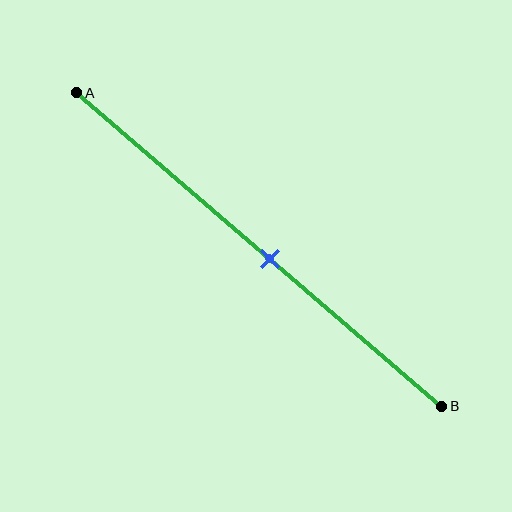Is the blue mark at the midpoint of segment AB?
Yes, the mark is approximately at the midpoint.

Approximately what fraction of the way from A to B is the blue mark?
The blue mark is approximately 55% of the way from A to B.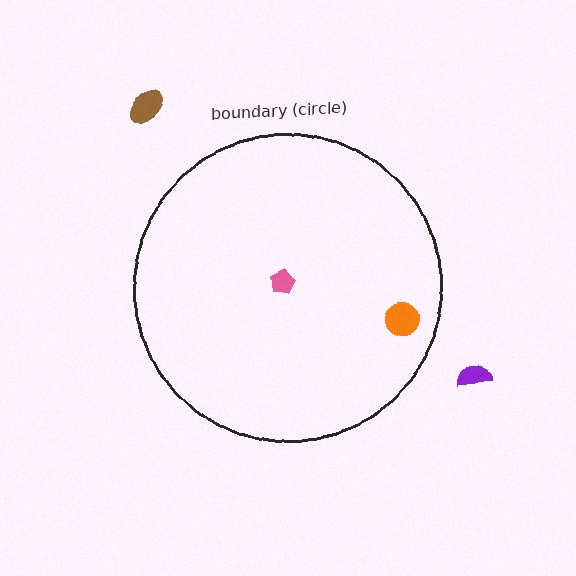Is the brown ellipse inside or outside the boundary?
Outside.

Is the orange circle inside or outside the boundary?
Inside.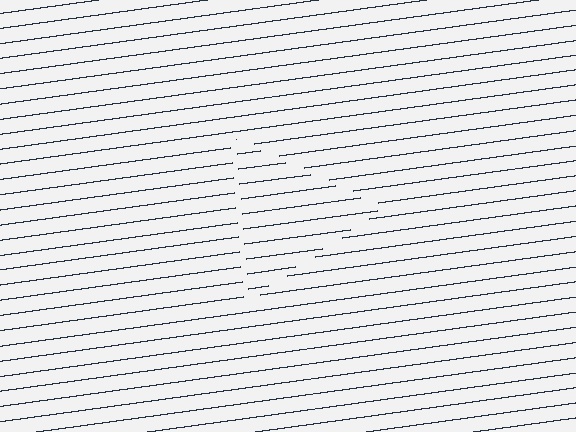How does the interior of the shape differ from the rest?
The interior of the shape contains the same grating, shifted by half a period — the contour is defined by the phase discontinuity where line-ends from the inner and outer gratings abut.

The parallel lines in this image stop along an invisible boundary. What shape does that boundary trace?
An illusory triangle. The interior of the shape contains the same grating, shifted by half a period — the contour is defined by the phase discontinuity where line-ends from the inner and outer gratings abut.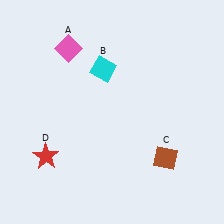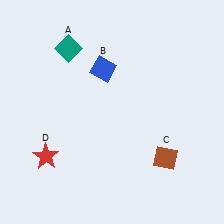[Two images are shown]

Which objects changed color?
A changed from pink to teal. B changed from cyan to blue.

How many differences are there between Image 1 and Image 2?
There are 2 differences between the two images.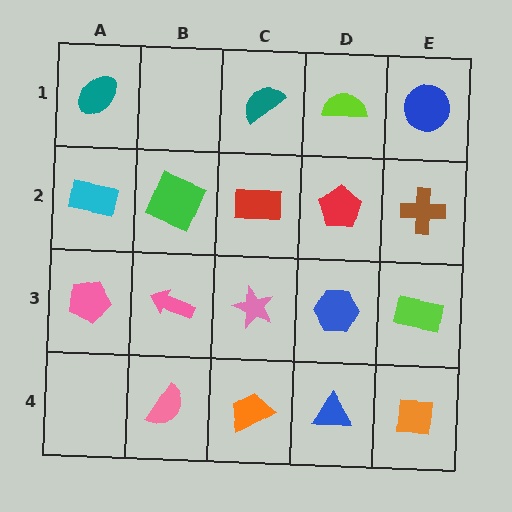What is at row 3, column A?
A pink pentagon.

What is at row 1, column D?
A lime semicircle.